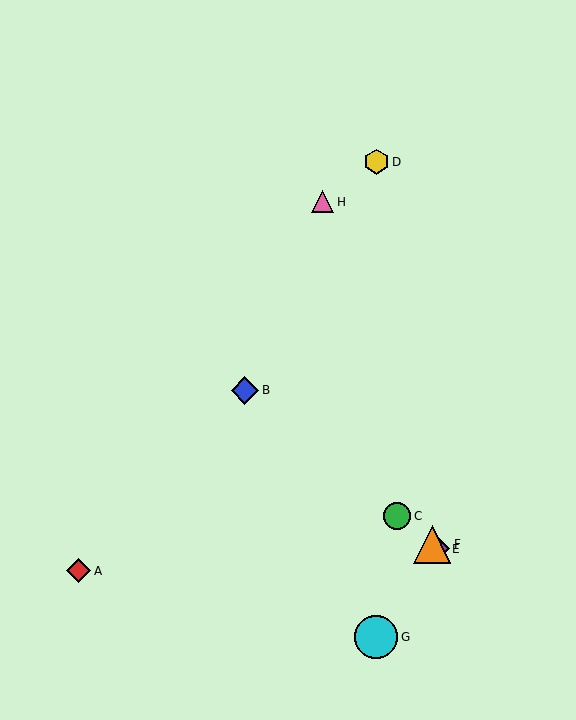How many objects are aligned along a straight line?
4 objects (B, C, E, F) are aligned along a straight line.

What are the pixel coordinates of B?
Object B is at (245, 390).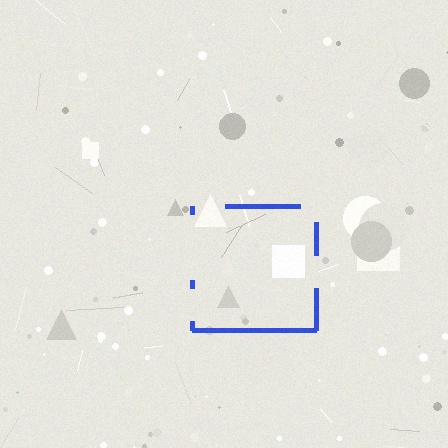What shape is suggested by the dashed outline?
The dashed outline suggests a square.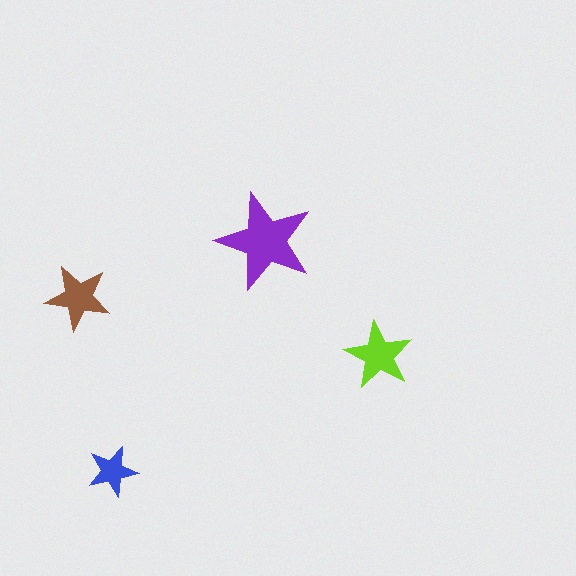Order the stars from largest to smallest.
the purple one, the lime one, the brown one, the blue one.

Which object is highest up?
The purple star is topmost.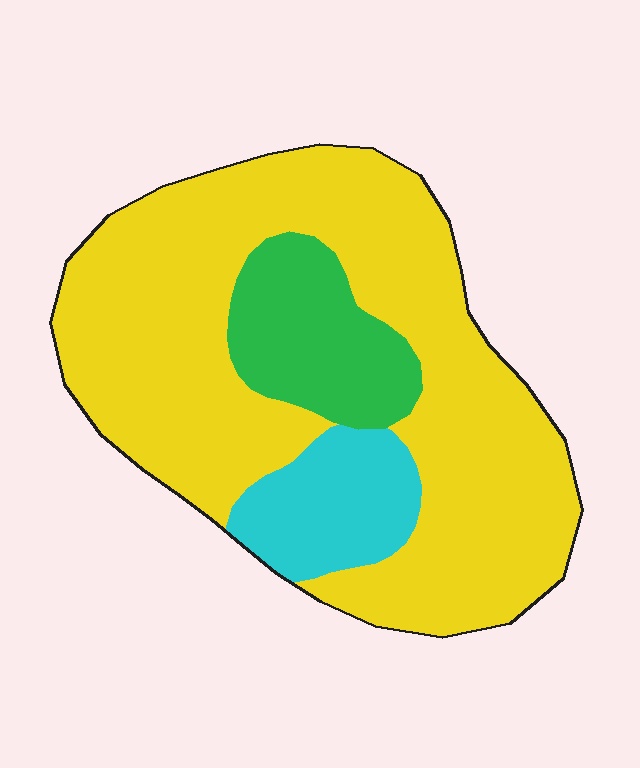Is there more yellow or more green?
Yellow.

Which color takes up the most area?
Yellow, at roughly 75%.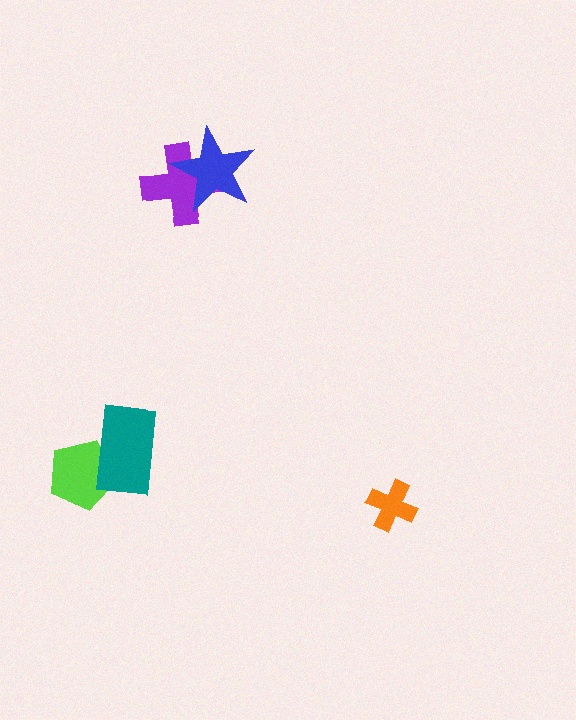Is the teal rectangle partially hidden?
No, no other shape covers it.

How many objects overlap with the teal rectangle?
1 object overlaps with the teal rectangle.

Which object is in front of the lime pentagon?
The teal rectangle is in front of the lime pentagon.